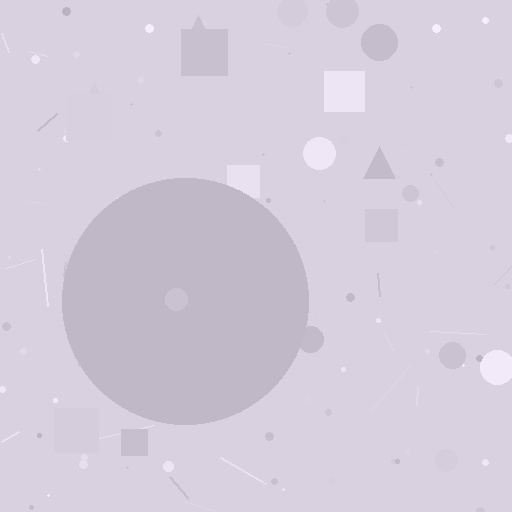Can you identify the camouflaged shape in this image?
The camouflaged shape is a circle.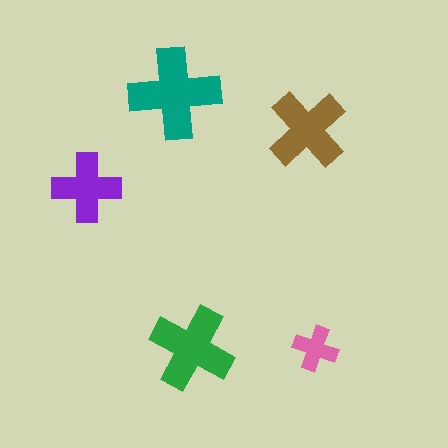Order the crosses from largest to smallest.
the teal one, the green one, the brown one, the purple one, the pink one.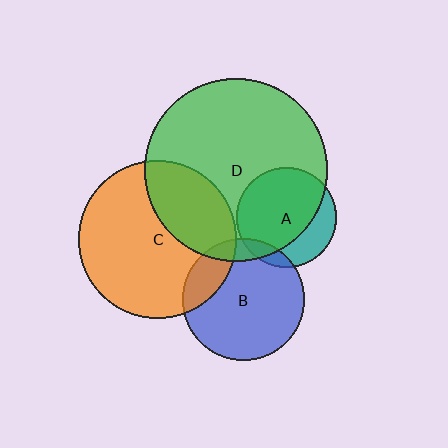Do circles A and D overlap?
Yes.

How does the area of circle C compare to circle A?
Approximately 2.5 times.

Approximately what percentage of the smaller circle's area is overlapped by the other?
Approximately 70%.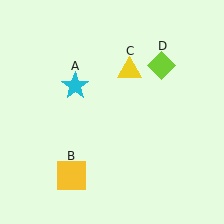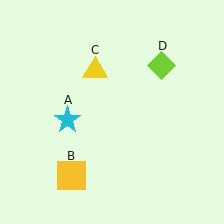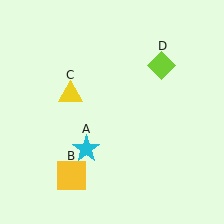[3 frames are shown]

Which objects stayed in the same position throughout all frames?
Yellow square (object B) and lime diamond (object D) remained stationary.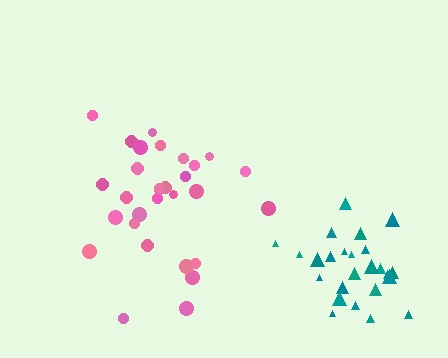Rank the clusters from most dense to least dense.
teal, pink.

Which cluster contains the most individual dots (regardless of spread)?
Pink (30).